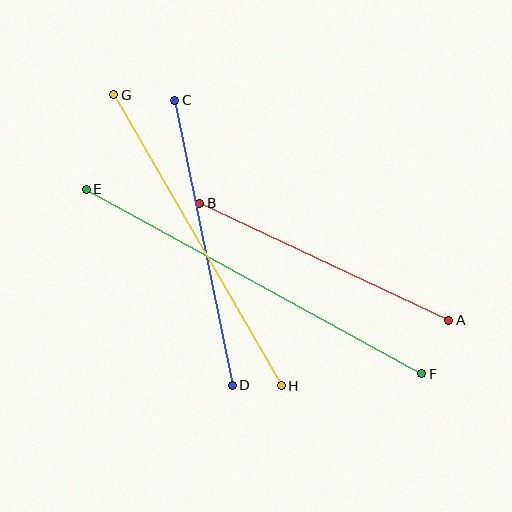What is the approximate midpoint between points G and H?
The midpoint is at approximately (197, 240) pixels.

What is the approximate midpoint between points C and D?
The midpoint is at approximately (204, 243) pixels.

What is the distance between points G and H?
The distance is approximately 336 pixels.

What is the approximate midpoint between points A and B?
The midpoint is at approximately (324, 262) pixels.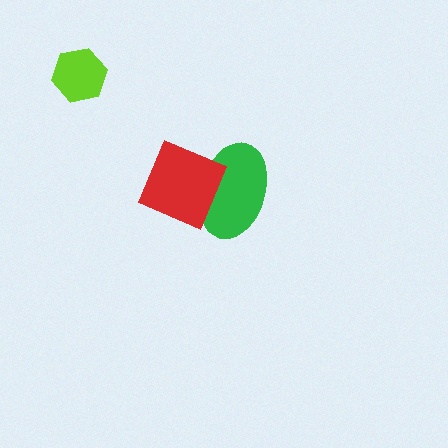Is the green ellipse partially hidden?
Yes, it is partially covered by another shape.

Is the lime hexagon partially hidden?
No, no other shape covers it.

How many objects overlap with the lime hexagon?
0 objects overlap with the lime hexagon.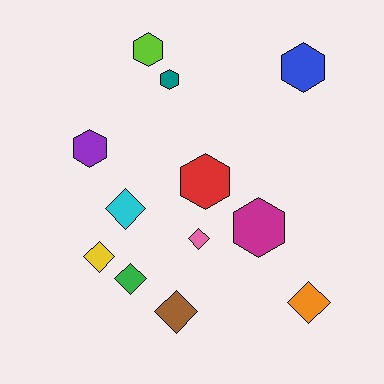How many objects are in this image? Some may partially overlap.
There are 12 objects.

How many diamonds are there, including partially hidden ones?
There are 6 diamonds.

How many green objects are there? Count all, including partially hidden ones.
There is 1 green object.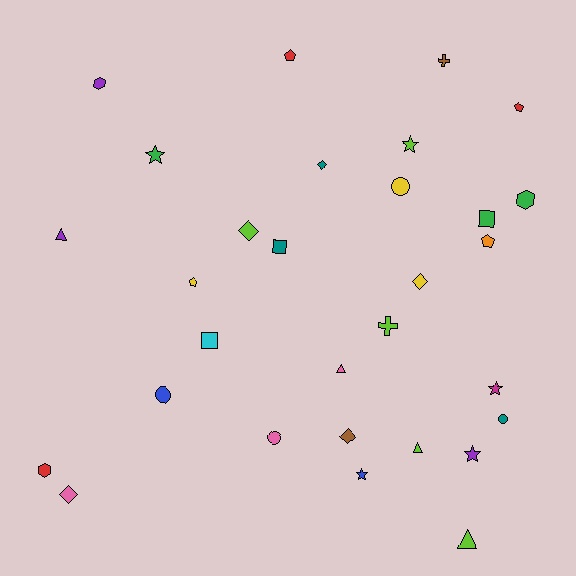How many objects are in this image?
There are 30 objects.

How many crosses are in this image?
There are 2 crosses.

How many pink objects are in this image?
There are 3 pink objects.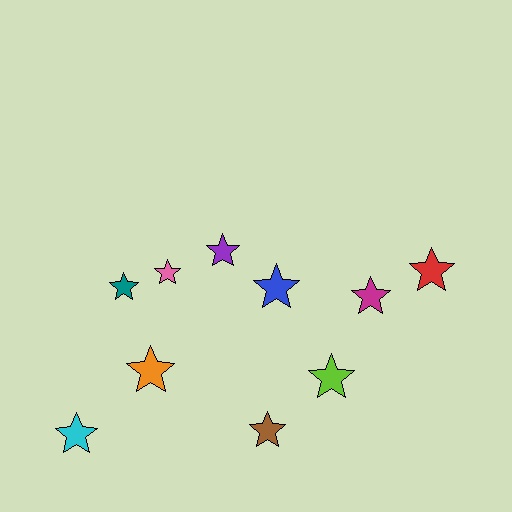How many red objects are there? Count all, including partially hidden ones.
There is 1 red object.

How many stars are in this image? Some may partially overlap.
There are 10 stars.